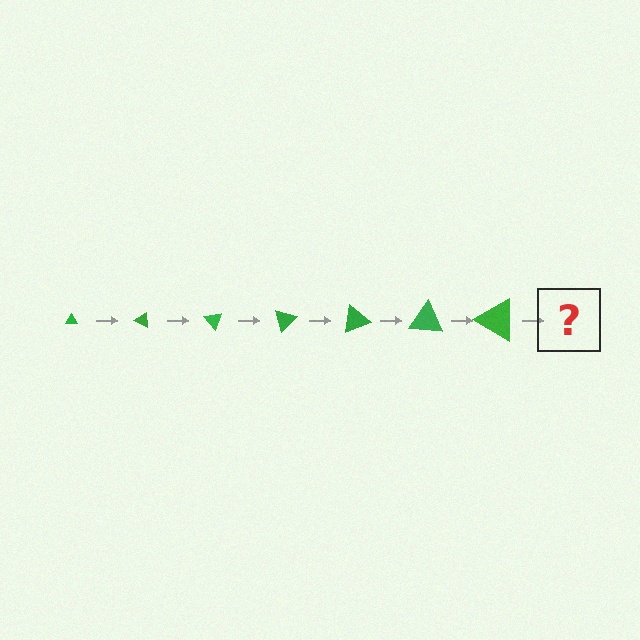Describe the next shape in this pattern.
It should be a triangle, larger than the previous one and rotated 175 degrees from the start.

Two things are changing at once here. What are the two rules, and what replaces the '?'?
The two rules are that the triangle grows larger each step and it rotates 25 degrees each step. The '?' should be a triangle, larger than the previous one and rotated 175 degrees from the start.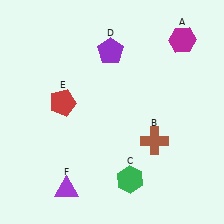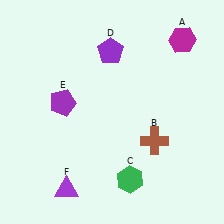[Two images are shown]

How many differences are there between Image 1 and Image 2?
There is 1 difference between the two images.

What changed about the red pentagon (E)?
In Image 1, E is red. In Image 2, it changed to purple.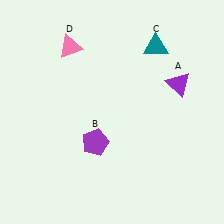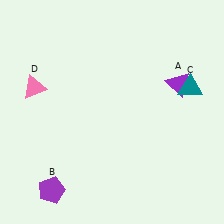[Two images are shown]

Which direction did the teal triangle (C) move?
The teal triangle (C) moved down.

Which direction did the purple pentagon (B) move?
The purple pentagon (B) moved down.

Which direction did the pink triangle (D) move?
The pink triangle (D) moved down.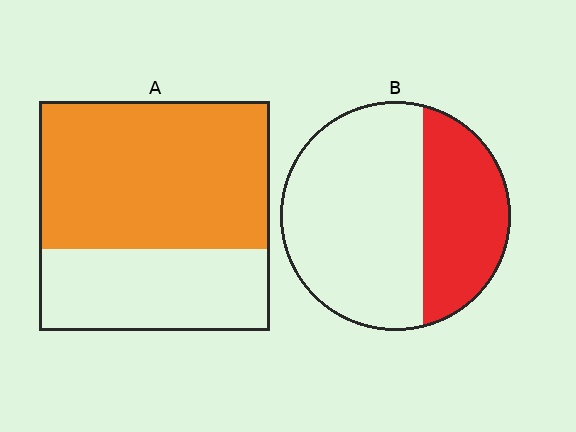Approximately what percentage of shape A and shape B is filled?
A is approximately 65% and B is approximately 35%.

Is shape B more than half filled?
No.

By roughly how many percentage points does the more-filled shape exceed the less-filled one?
By roughly 30 percentage points (A over B).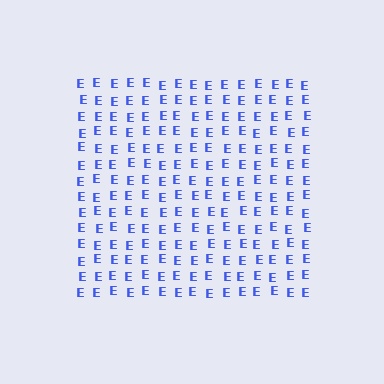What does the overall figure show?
The overall figure shows a square.